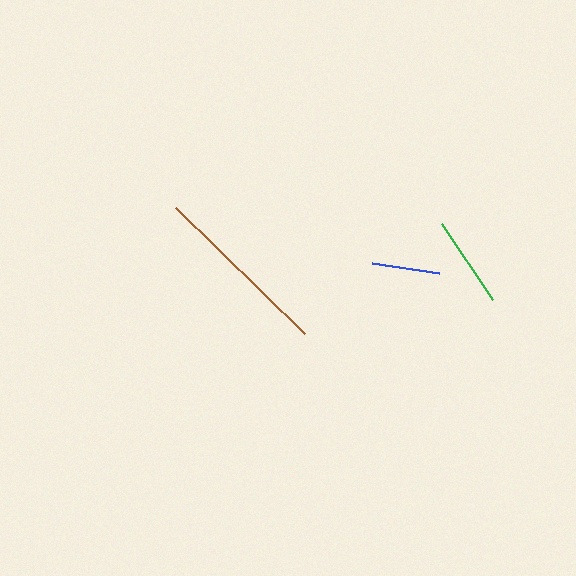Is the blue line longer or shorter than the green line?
The green line is longer than the blue line.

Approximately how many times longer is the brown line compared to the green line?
The brown line is approximately 2.0 times the length of the green line.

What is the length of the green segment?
The green segment is approximately 91 pixels long.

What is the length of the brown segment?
The brown segment is approximately 180 pixels long.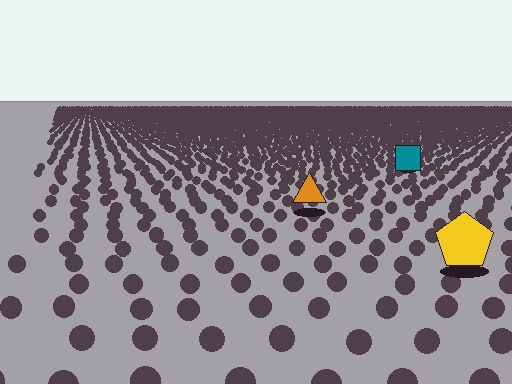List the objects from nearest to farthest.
From nearest to farthest: the yellow pentagon, the orange triangle, the teal square.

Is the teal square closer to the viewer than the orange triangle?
No. The orange triangle is closer — you can tell from the texture gradient: the ground texture is coarser near it.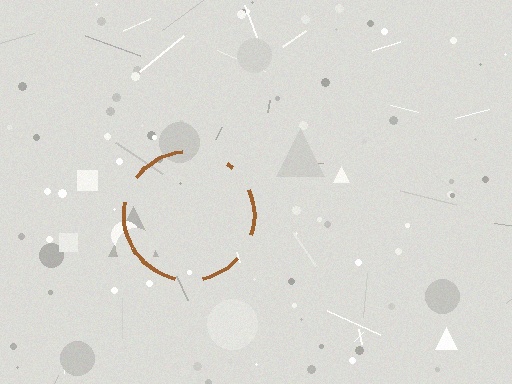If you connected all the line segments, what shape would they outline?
They would outline a circle.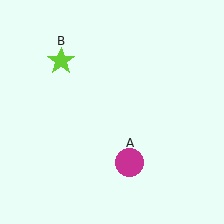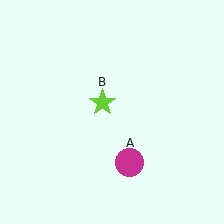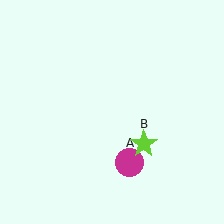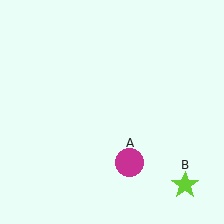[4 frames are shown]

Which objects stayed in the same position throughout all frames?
Magenta circle (object A) remained stationary.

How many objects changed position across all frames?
1 object changed position: lime star (object B).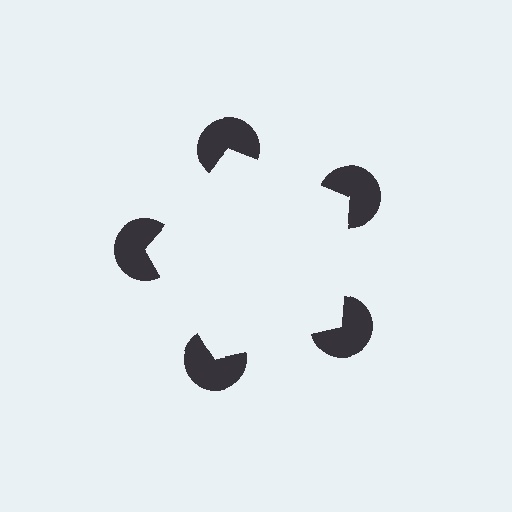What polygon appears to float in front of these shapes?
An illusory pentagon — its edges are inferred from the aligned wedge cuts in the pac-man discs, not physically drawn.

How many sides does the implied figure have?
5 sides.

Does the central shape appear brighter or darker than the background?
It typically appears slightly brighter than the background, even though no actual brightness change is drawn.